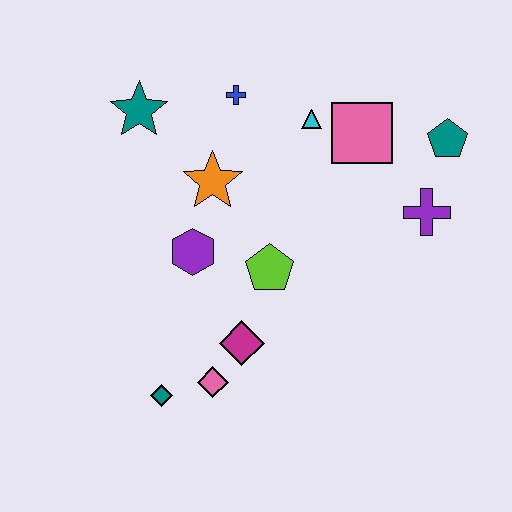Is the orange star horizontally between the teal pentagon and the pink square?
No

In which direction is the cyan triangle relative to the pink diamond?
The cyan triangle is above the pink diamond.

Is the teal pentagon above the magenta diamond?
Yes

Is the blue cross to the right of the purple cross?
No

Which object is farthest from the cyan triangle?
The teal diamond is farthest from the cyan triangle.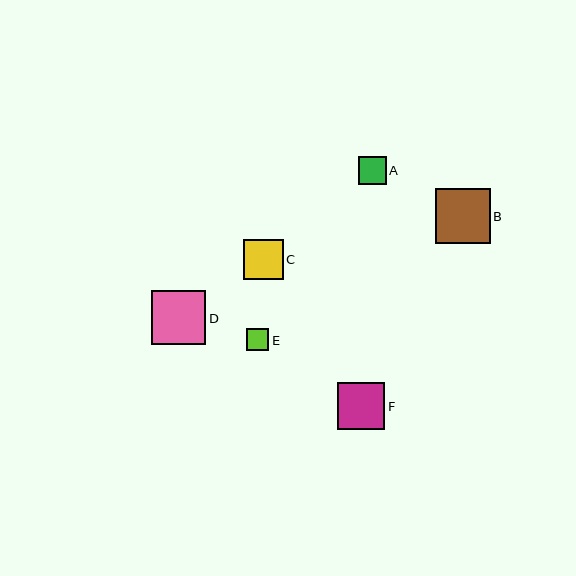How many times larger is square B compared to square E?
Square B is approximately 2.5 times the size of square E.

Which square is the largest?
Square D is the largest with a size of approximately 55 pixels.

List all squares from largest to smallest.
From largest to smallest: D, B, F, C, A, E.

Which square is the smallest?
Square E is the smallest with a size of approximately 22 pixels.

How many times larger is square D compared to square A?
Square D is approximately 2.0 times the size of square A.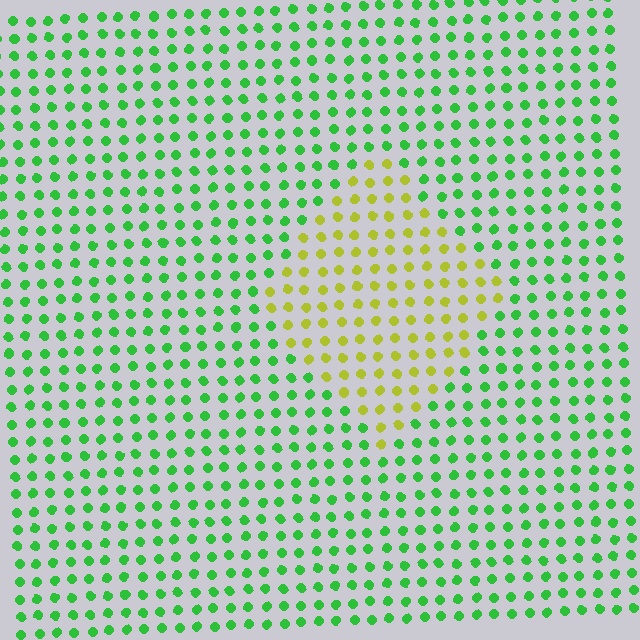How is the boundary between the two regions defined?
The boundary is defined purely by a slight shift in hue (about 57 degrees). Spacing, size, and orientation are identical on both sides.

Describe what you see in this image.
The image is filled with small green elements in a uniform arrangement. A diamond-shaped region is visible where the elements are tinted to a slightly different hue, forming a subtle color boundary.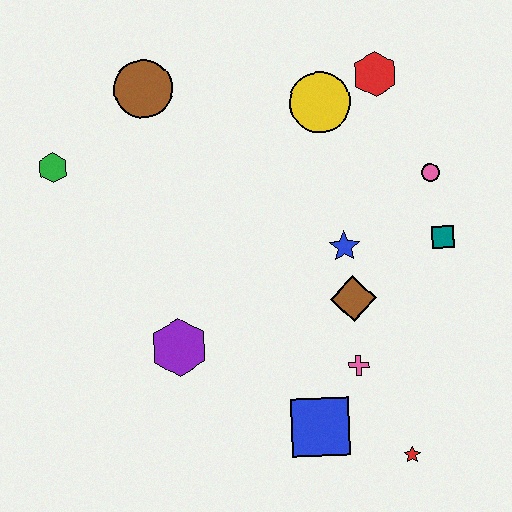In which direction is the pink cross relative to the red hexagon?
The pink cross is below the red hexagon.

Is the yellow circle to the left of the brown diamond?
Yes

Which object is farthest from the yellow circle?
The red star is farthest from the yellow circle.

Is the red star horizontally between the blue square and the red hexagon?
No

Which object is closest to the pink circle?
The teal square is closest to the pink circle.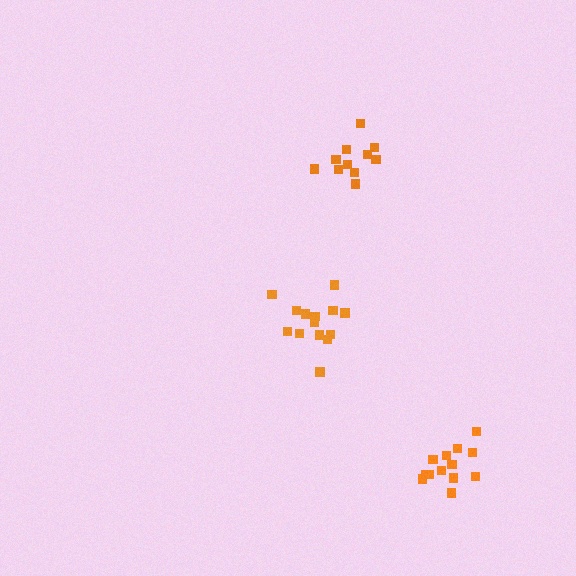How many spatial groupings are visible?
There are 3 spatial groupings.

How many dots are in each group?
Group 1: 11 dots, Group 2: 14 dots, Group 3: 13 dots (38 total).